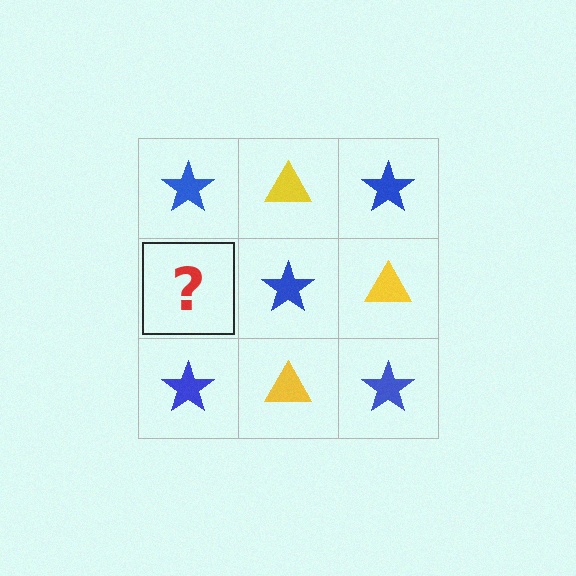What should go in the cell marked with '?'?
The missing cell should contain a yellow triangle.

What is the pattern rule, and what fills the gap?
The rule is that it alternates blue star and yellow triangle in a checkerboard pattern. The gap should be filled with a yellow triangle.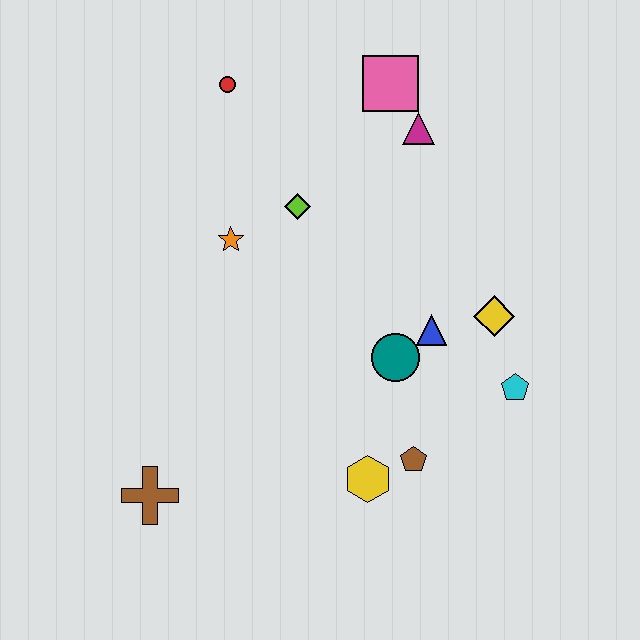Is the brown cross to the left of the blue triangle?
Yes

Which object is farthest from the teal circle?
The red circle is farthest from the teal circle.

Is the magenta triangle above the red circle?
No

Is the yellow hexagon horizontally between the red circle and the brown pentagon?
Yes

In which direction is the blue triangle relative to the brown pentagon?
The blue triangle is above the brown pentagon.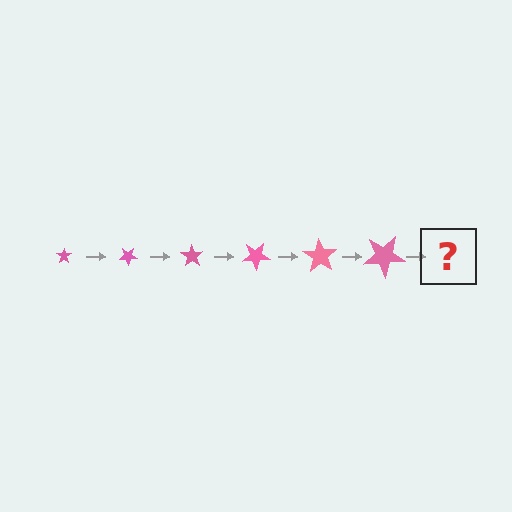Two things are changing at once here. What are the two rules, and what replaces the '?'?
The two rules are that the star grows larger each step and it rotates 35 degrees each step. The '?' should be a star, larger than the previous one and rotated 210 degrees from the start.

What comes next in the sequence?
The next element should be a star, larger than the previous one and rotated 210 degrees from the start.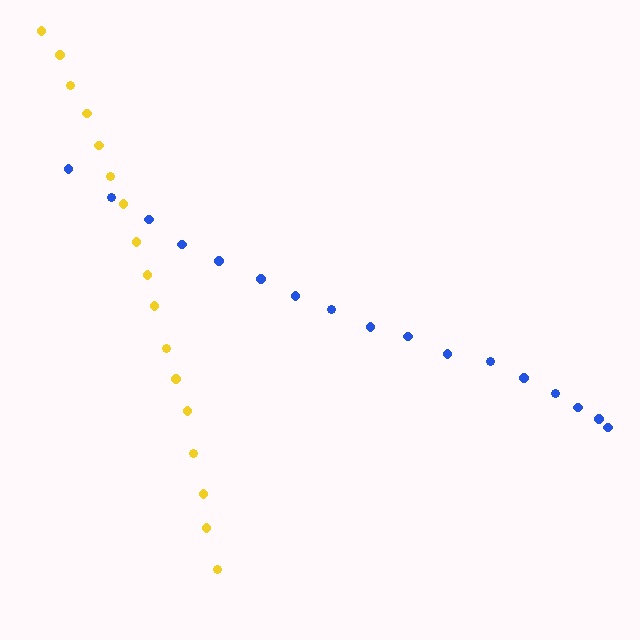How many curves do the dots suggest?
There are 2 distinct paths.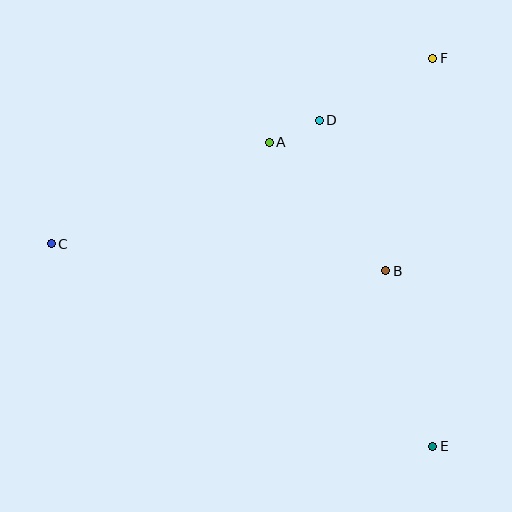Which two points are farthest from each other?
Points C and E are farthest from each other.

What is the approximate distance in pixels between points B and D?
The distance between B and D is approximately 165 pixels.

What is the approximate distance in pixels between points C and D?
The distance between C and D is approximately 295 pixels.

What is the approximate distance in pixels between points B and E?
The distance between B and E is approximately 182 pixels.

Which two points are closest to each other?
Points A and D are closest to each other.